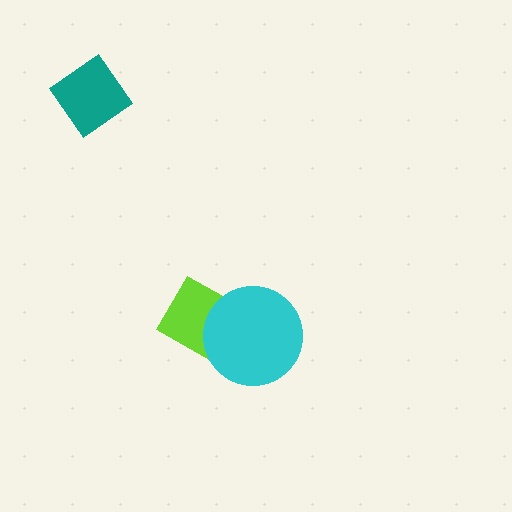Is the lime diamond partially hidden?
Yes, it is partially covered by another shape.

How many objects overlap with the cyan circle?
1 object overlaps with the cyan circle.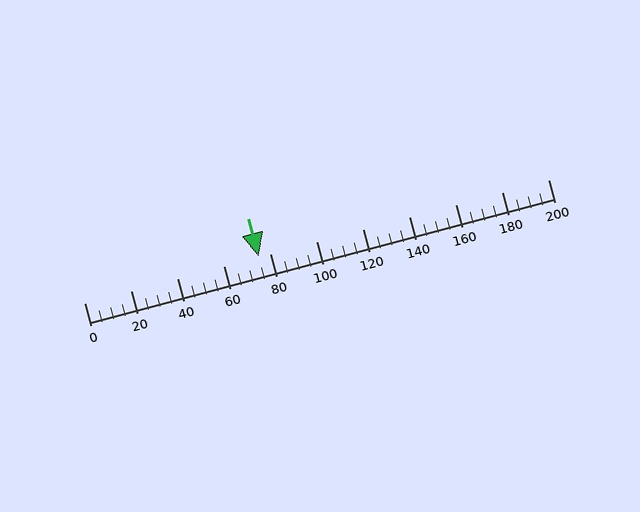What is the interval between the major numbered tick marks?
The major tick marks are spaced 20 units apart.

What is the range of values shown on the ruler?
The ruler shows values from 0 to 200.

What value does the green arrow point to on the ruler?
The green arrow points to approximately 75.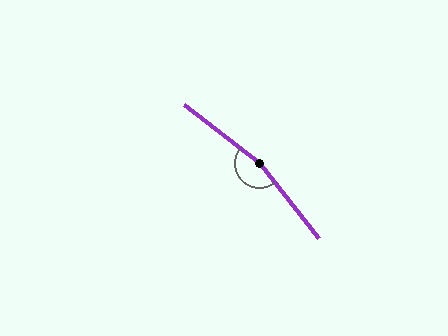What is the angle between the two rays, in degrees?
Approximately 166 degrees.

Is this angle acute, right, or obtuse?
It is obtuse.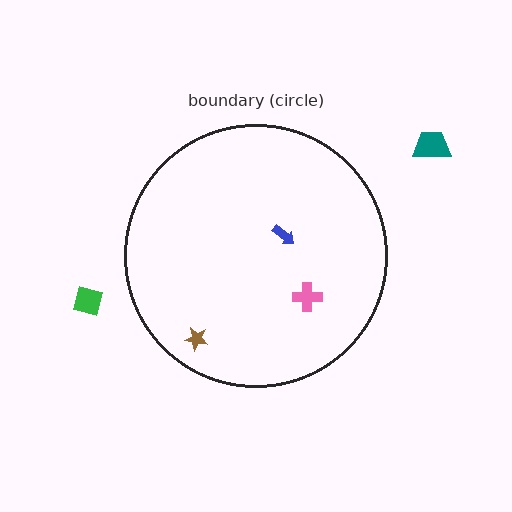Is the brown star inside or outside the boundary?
Inside.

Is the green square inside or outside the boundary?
Outside.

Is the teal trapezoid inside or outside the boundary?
Outside.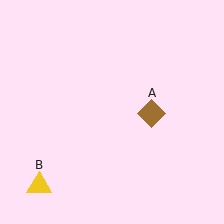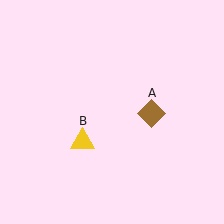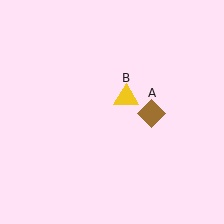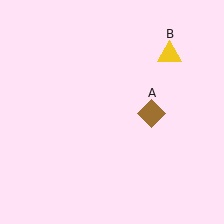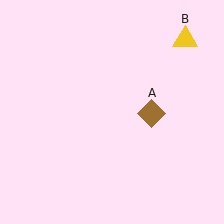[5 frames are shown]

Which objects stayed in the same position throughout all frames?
Brown diamond (object A) remained stationary.